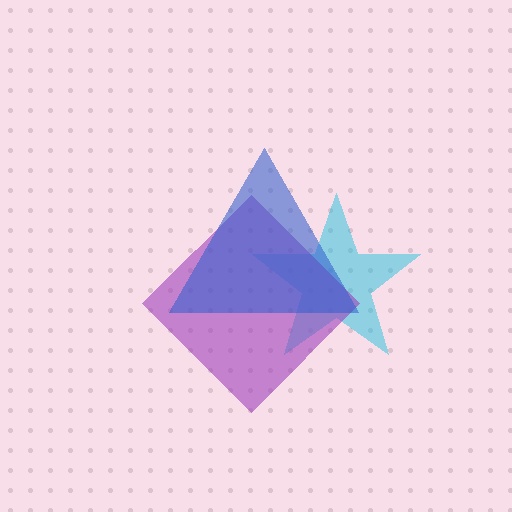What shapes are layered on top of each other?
The layered shapes are: a cyan star, a purple diamond, a blue triangle.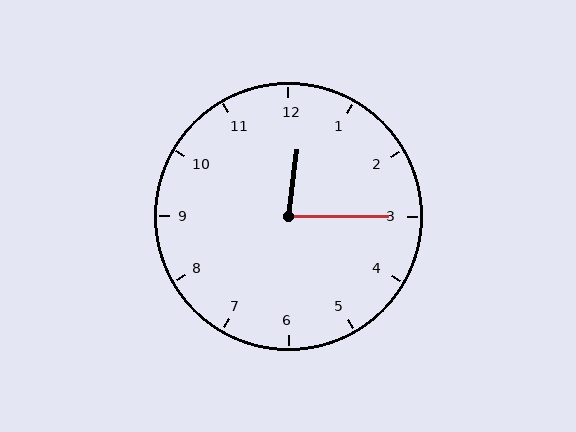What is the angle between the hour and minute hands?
Approximately 82 degrees.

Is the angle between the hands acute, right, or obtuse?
It is acute.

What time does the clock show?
12:15.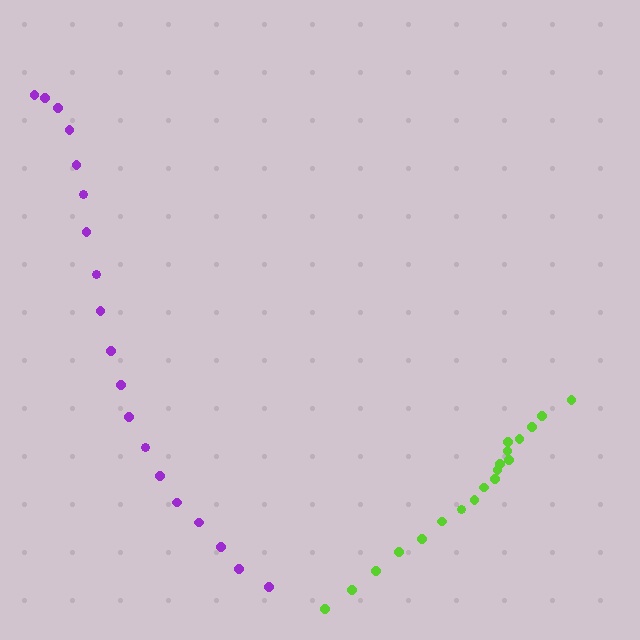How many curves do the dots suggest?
There are 2 distinct paths.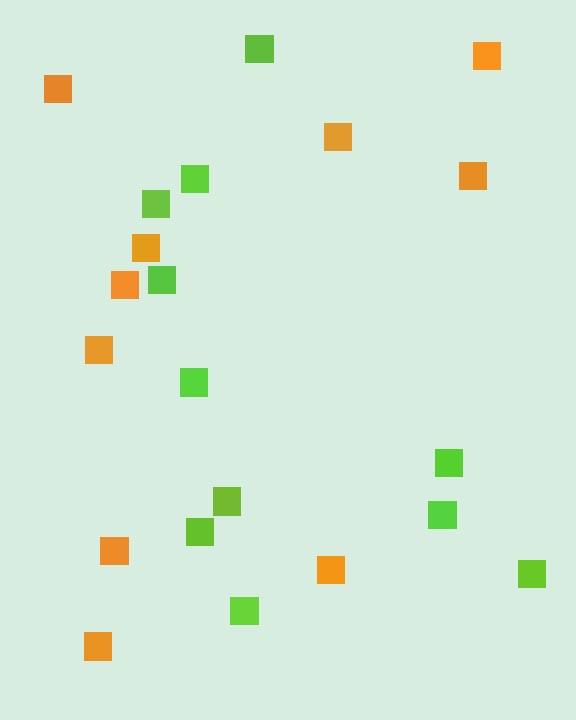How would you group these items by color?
There are 2 groups: one group of orange squares (10) and one group of lime squares (11).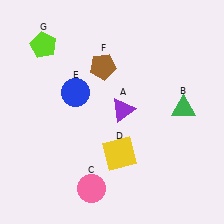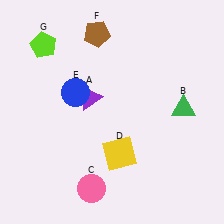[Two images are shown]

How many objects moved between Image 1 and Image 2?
2 objects moved between the two images.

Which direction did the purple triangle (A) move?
The purple triangle (A) moved left.